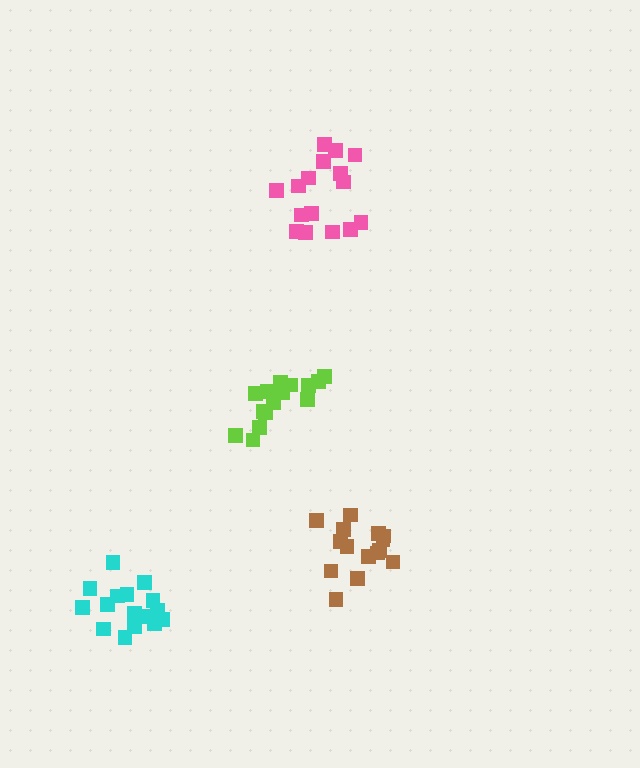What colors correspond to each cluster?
The clusters are colored: pink, brown, lime, cyan.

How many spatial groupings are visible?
There are 4 spatial groupings.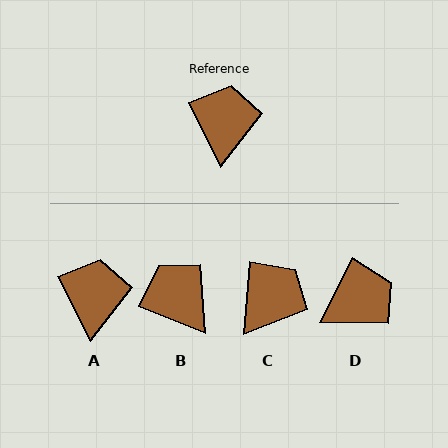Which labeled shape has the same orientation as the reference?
A.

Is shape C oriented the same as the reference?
No, it is off by about 31 degrees.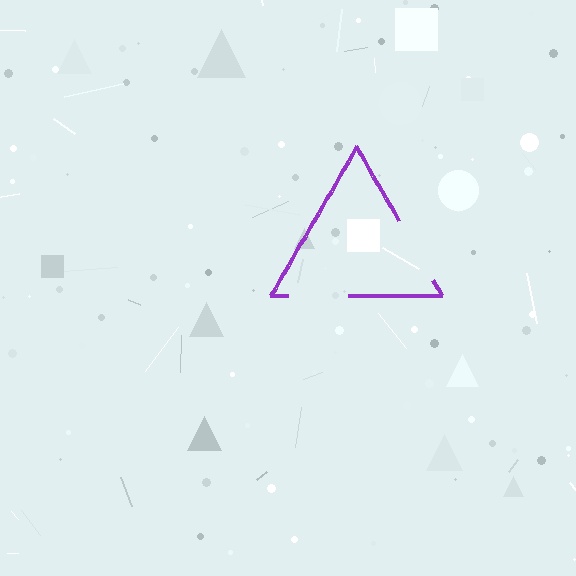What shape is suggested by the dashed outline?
The dashed outline suggests a triangle.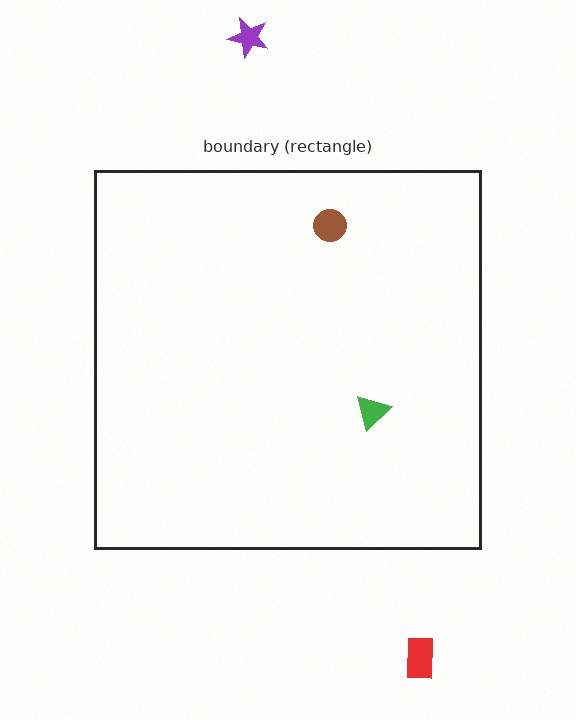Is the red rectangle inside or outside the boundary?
Outside.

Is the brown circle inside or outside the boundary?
Inside.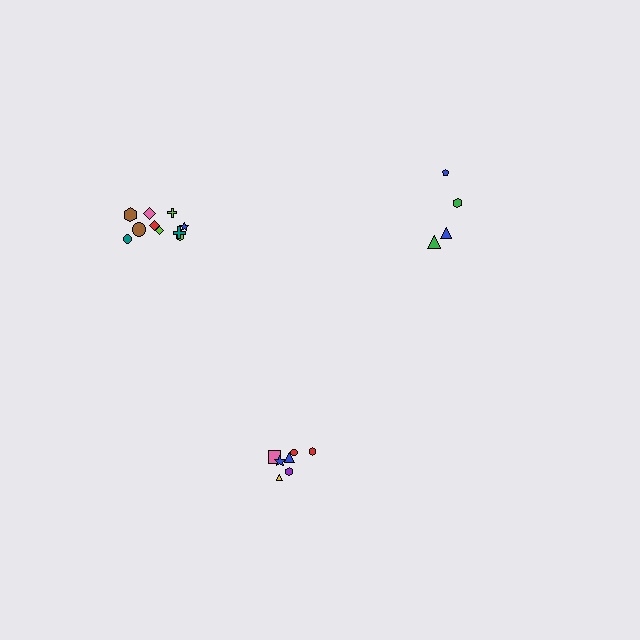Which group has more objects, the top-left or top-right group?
The top-left group.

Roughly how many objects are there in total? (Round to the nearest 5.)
Roughly 20 objects in total.